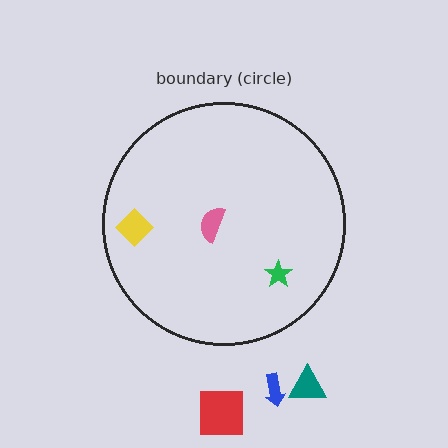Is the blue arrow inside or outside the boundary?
Outside.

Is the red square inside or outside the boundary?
Outside.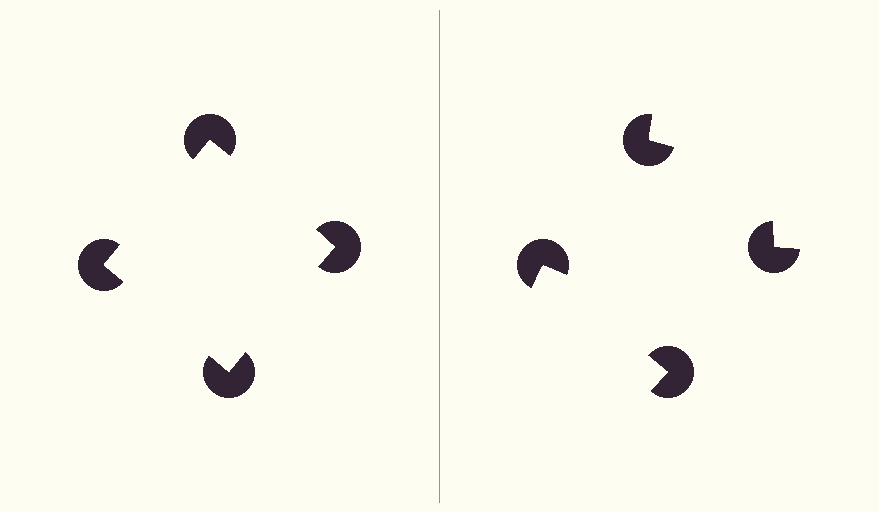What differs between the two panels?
The pac-man discs are positioned identically on both sides; only the wedge orientations differ. On the left they align to a square; on the right they are misaligned.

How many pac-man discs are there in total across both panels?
8 — 4 on each side.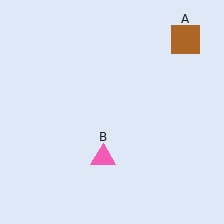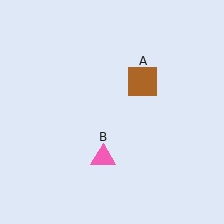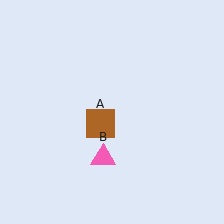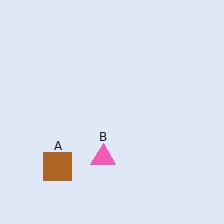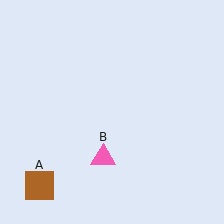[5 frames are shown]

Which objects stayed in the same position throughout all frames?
Pink triangle (object B) remained stationary.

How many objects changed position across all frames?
1 object changed position: brown square (object A).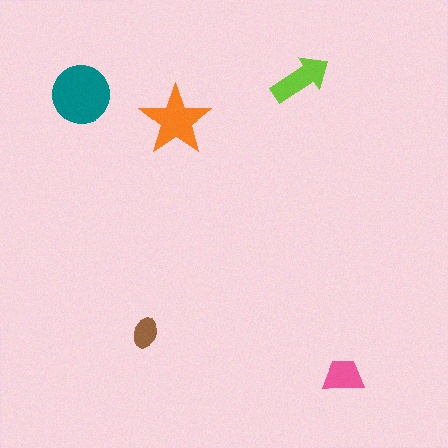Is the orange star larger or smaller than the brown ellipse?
Larger.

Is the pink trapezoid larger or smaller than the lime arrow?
Smaller.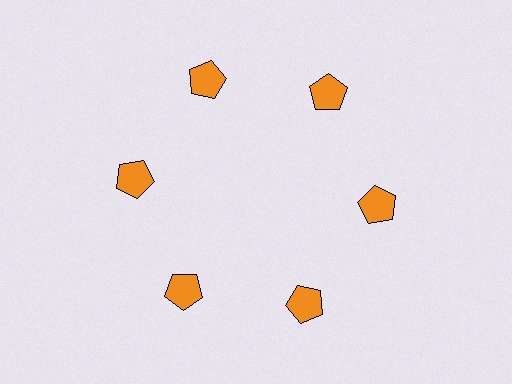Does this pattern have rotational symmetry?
Yes, this pattern has 6-fold rotational symmetry. It looks the same after rotating 60 degrees around the center.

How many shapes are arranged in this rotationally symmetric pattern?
There are 6 shapes, arranged in 6 groups of 1.